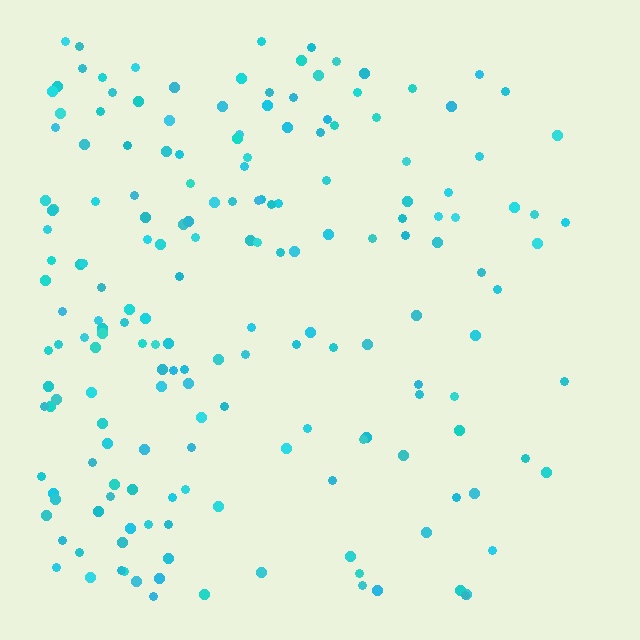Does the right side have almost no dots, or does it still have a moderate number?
Still a moderate number, just noticeably fewer than the left.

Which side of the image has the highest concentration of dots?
The left.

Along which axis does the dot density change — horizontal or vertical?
Horizontal.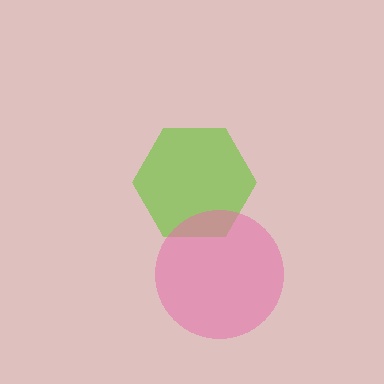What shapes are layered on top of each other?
The layered shapes are: a lime hexagon, a pink circle.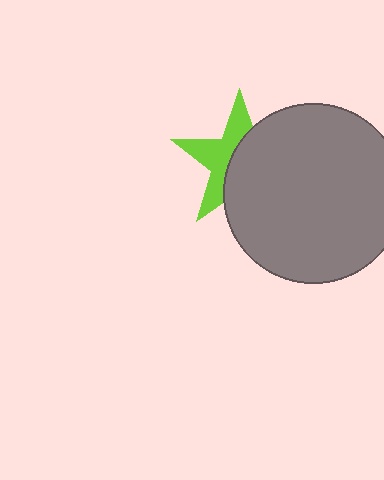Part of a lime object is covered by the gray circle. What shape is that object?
It is a star.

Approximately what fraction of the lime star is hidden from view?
Roughly 54% of the lime star is hidden behind the gray circle.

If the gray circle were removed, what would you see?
You would see the complete lime star.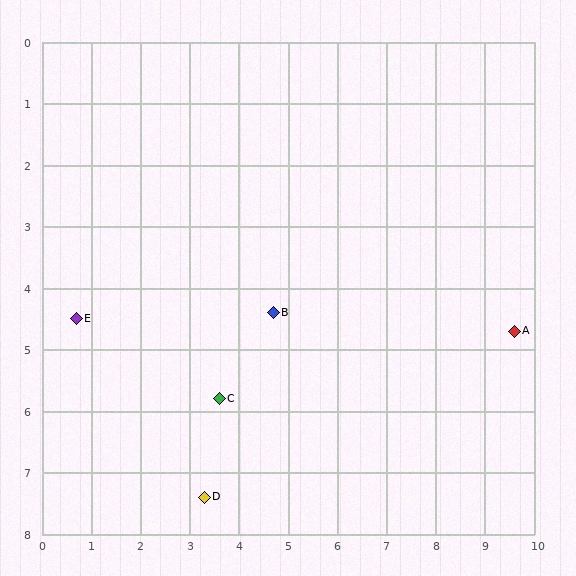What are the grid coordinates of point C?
Point C is at approximately (3.6, 5.8).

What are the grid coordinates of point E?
Point E is at approximately (0.7, 4.5).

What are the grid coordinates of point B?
Point B is at approximately (4.7, 4.4).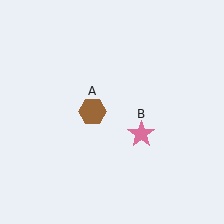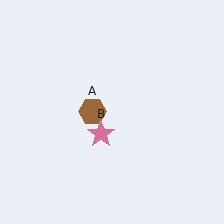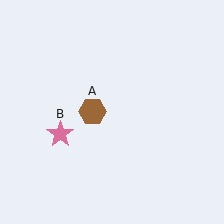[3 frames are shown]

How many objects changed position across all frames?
1 object changed position: pink star (object B).